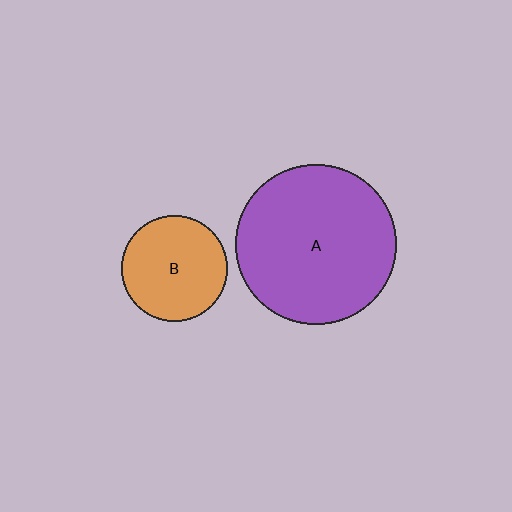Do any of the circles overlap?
No, none of the circles overlap.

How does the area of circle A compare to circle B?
Approximately 2.3 times.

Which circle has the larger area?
Circle A (purple).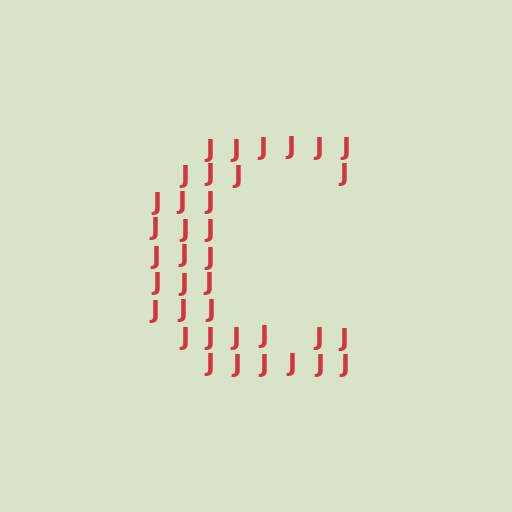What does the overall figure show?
The overall figure shows the letter C.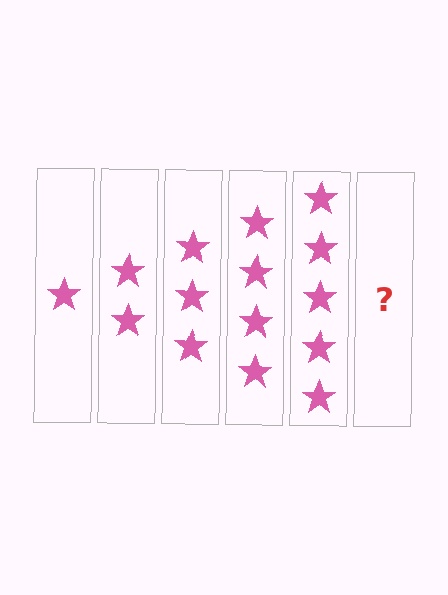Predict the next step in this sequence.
The next step is 6 stars.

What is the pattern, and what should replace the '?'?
The pattern is that each step adds one more star. The '?' should be 6 stars.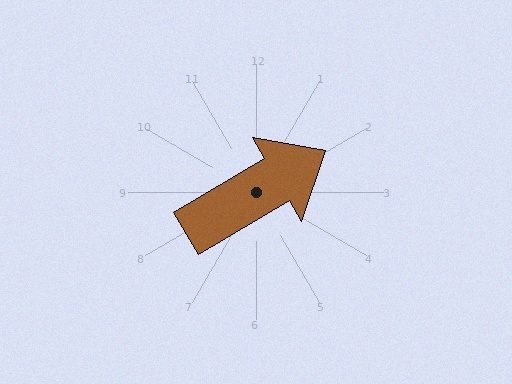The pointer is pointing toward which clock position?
Roughly 2 o'clock.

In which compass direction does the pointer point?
Northeast.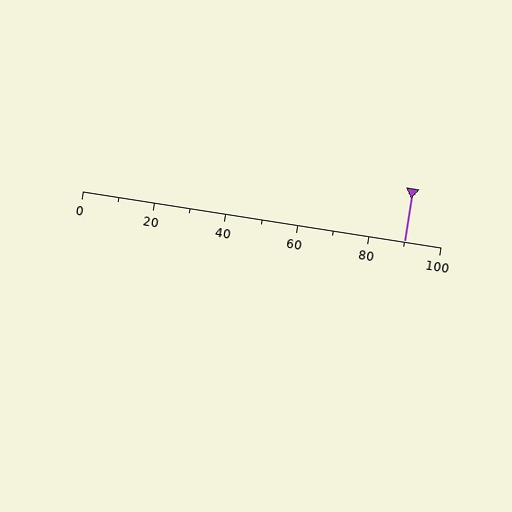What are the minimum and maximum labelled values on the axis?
The axis runs from 0 to 100.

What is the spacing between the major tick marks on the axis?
The major ticks are spaced 20 apart.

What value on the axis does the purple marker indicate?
The marker indicates approximately 90.